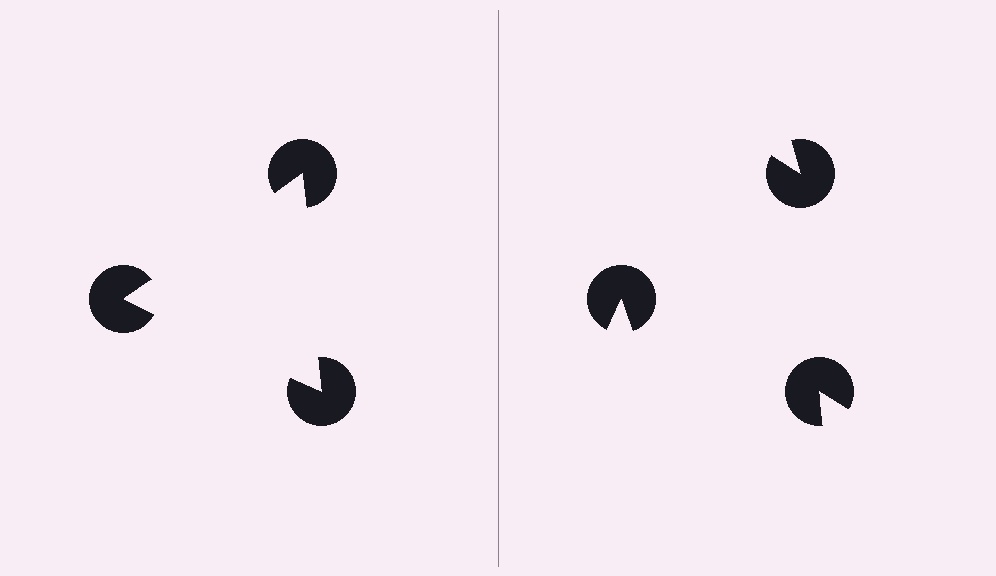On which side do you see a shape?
An illusory triangle appears on the left side. On the right side the wedge cuts are rotated, so no coherent shape forms.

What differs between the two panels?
The pac-man discs are positioned identically on both sides; only the wedge orientations differ. On the left they align to a triangle; on the right they are misaligned.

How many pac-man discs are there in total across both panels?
6 — 3 on each side.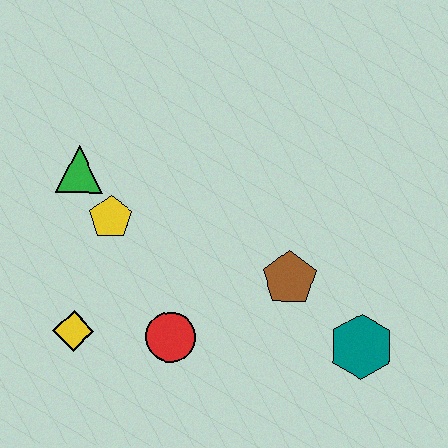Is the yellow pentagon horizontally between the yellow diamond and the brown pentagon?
Yes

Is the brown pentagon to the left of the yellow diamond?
No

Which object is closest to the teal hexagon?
The brown pentagon is closest to the teal hexagon.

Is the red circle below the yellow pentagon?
Yes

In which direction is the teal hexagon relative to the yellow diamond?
The teal hexagon is to the right of the yellow diamond.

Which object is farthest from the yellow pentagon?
The teal hexagon is farthest from the yellow pentagon.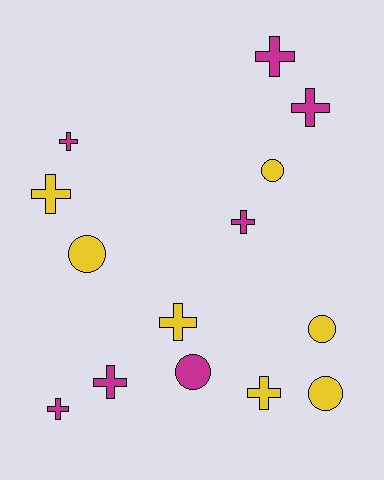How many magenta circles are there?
There is 1 magenta circle.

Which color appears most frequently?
Magenta, with 7 objects.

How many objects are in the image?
There are 14 objects.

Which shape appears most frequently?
Cross, with 9 objects.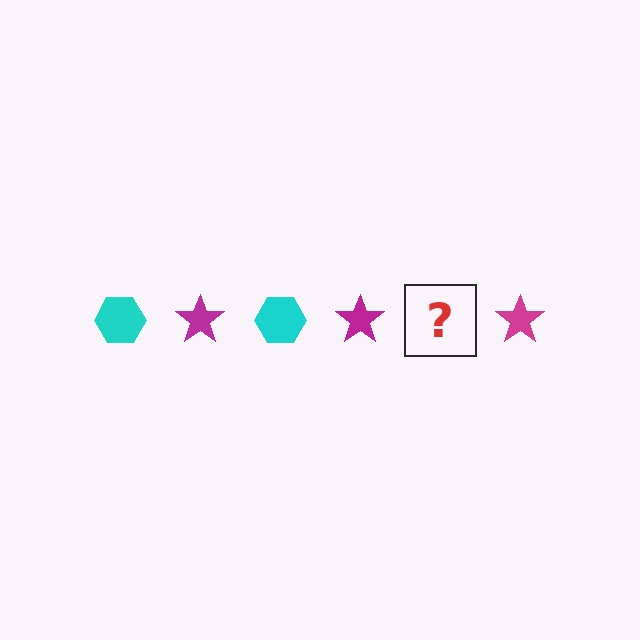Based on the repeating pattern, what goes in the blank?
The blank should be a cyan hexagon.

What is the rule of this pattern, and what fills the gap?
The rule is that the pattern alternates between cyan hexagon and magenta star. The gap should be filled with a cyan hexagon.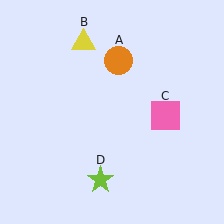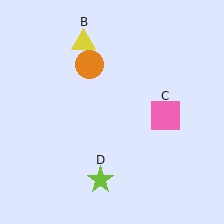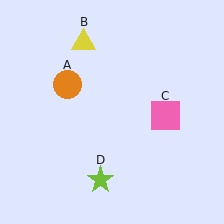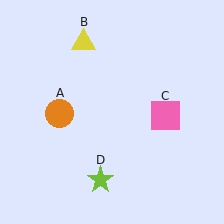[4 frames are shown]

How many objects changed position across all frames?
1 object changed position: orange circle (object A).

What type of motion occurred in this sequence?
The orange circle (object A) rotated counterclockwise around the center of the scene.